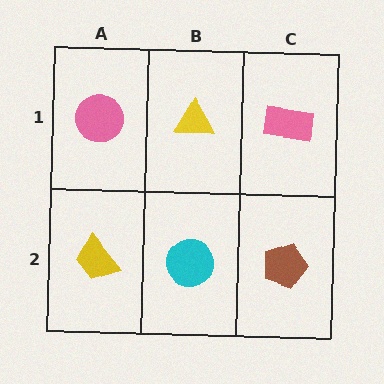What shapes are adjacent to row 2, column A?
A pink circle (row 1, column A), a cyan circle (row 2, column B).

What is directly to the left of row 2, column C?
A cyan circle.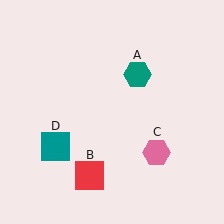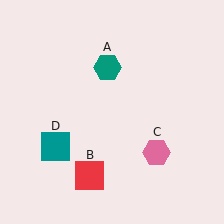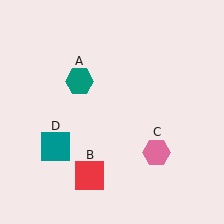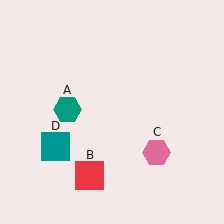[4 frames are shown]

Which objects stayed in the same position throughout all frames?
Red square (object B) and pink hexagon (object C) and teal square (object D) remained stationary.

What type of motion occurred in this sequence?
The teal hexagon (object A) rotated counterclockwise around the center of the scene.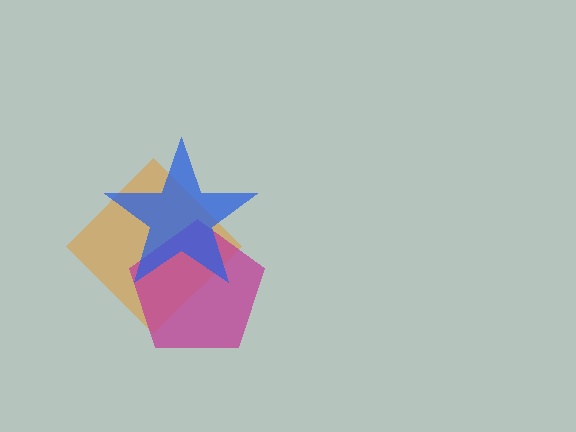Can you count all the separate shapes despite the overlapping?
Yes, there are 3 separate shapes.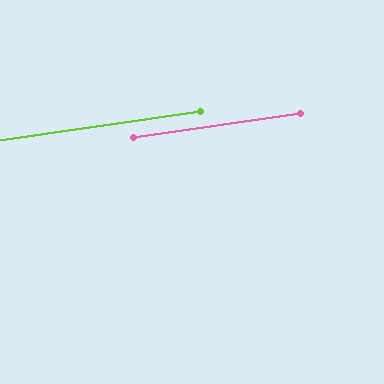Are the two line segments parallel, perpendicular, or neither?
Parallel — their directions differ by only 0.2°.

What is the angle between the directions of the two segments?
Approximately 0 degrees.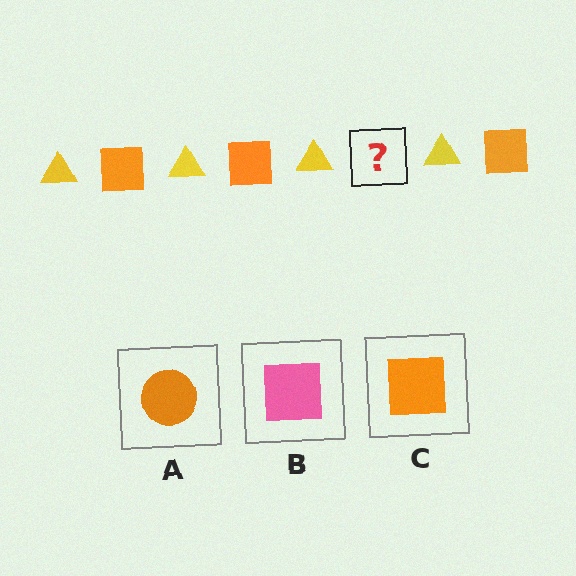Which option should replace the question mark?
Option C.